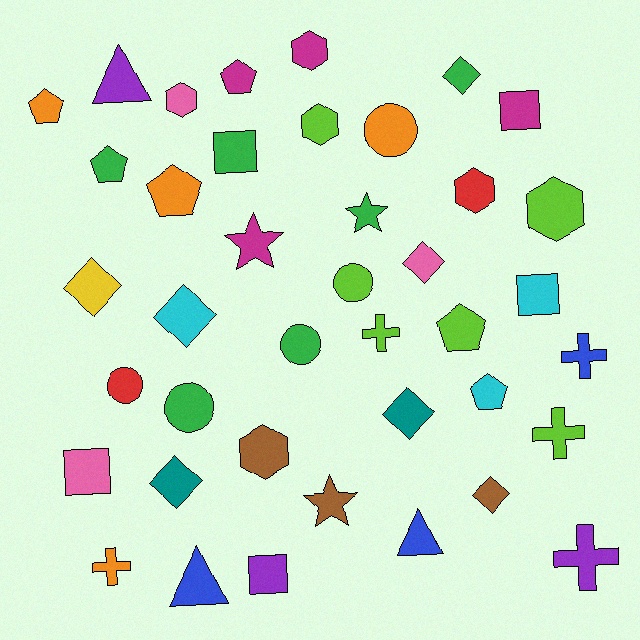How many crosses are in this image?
There are 5 crosses.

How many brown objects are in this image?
There are 3 brown objects.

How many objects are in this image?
There are 40 objects.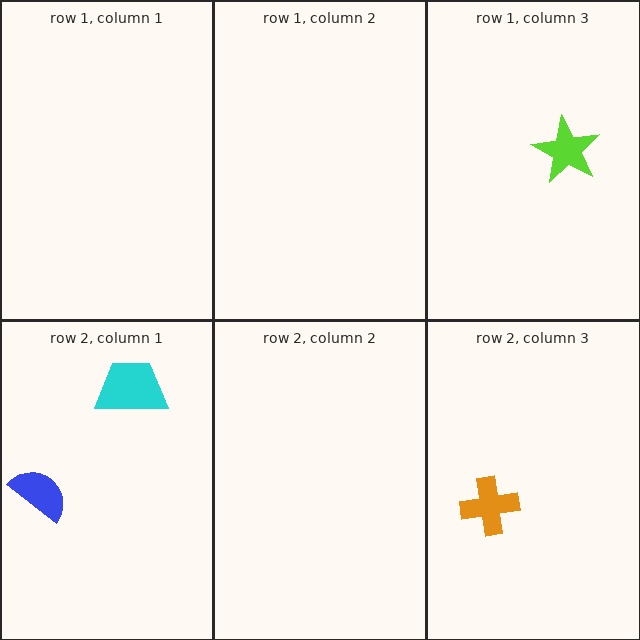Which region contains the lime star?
The row 1, column 3 region.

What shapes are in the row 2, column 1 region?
The blue semicircle, the cyan trapezoid.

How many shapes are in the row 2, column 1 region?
2.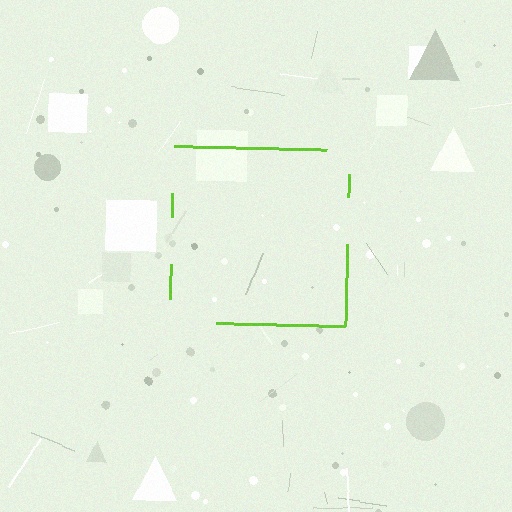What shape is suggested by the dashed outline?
The dashed outline suggests a square.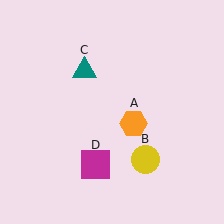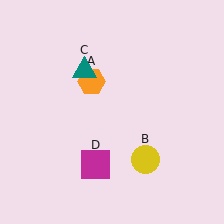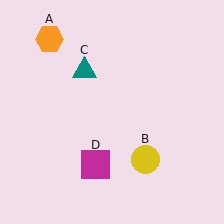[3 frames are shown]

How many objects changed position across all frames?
1 object changed position: orange hexagon (object A).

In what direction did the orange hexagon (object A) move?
The orange hexagon (object A) moved up and to the left.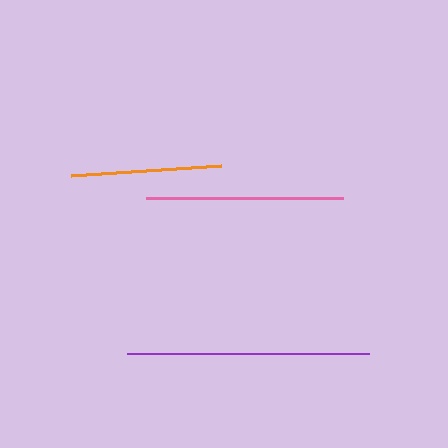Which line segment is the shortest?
The orange line is the shortest at approximately 151 pixels.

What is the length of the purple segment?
The purple segment is approximately 242 pixels long.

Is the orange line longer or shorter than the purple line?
The purple line is longer than the orange line.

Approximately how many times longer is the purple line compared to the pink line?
The purple line is approximately 1.2 times the length of the pink line.